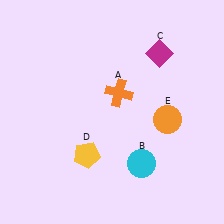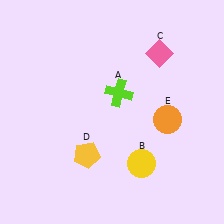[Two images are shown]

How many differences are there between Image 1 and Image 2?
There are 3 differences between the two images.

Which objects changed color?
A changed from orange to lime. B changed from cyan to yellow. C changed from magenta to pink.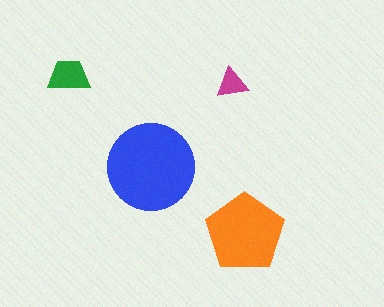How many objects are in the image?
There are 4 objects in the image.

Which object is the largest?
The blue circle.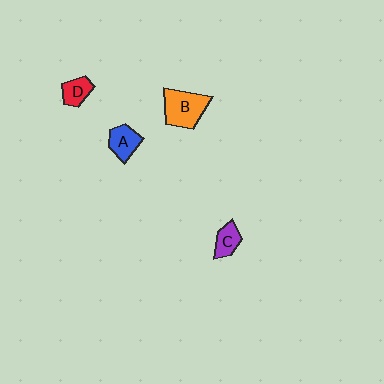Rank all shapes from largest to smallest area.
From largest to smallest: B (orange), A (blue), D (red), C (purple).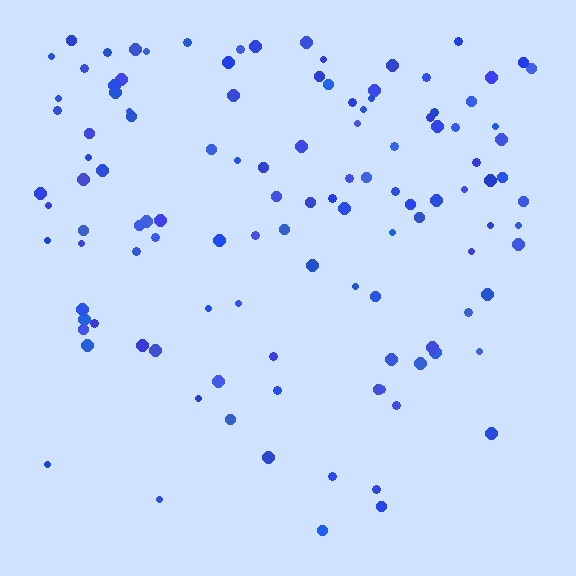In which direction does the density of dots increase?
From bottom to top, with the top side densest.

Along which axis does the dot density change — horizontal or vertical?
Vertical.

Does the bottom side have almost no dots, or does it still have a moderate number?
Still a moderate number, just noticeably fewer than the top.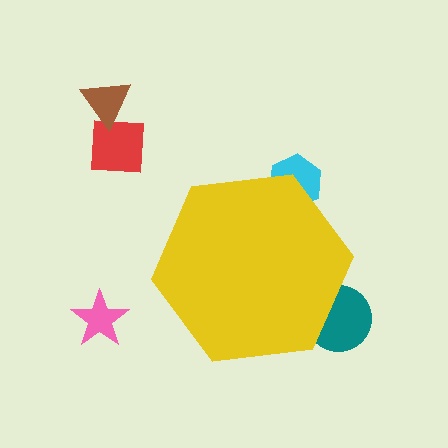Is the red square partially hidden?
No, the red square is fully visible.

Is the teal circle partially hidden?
Yes, the teal circle is partially hidden behind the yellow hexagon.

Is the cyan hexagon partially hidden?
Yes, the cyan hexagon is partially hidden behind the yellow hexagon.